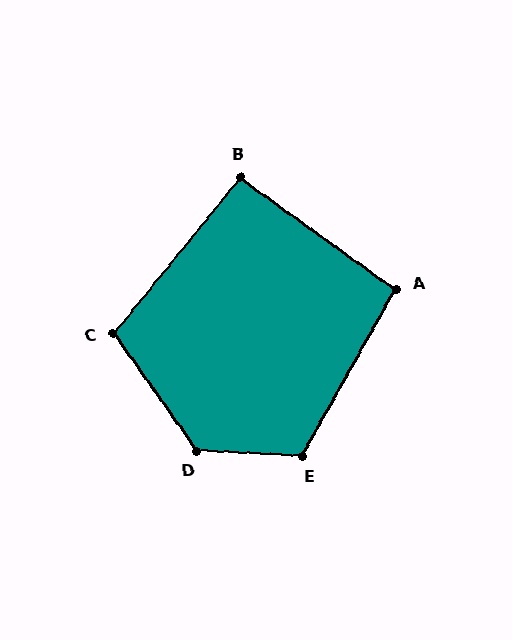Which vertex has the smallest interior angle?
B, at approximately 93 degrees.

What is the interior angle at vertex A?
Approximately 96 degrees (obtuse).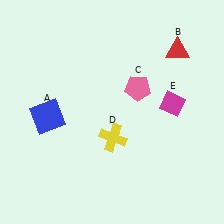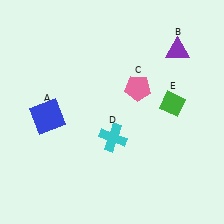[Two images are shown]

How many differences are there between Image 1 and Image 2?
There are 3 differences between the two images.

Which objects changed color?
B changed from red to purple. D changed from yellow to cyan. E changed from magenta to green.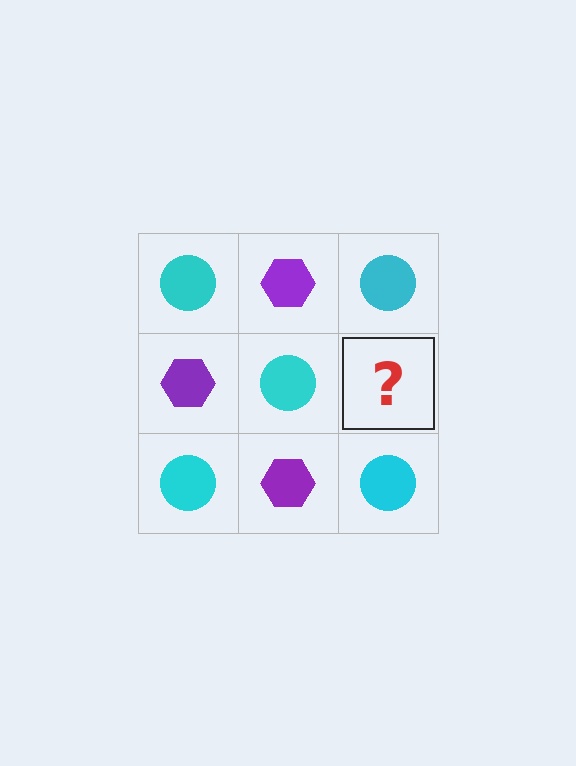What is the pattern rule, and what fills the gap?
The rule is that it alternates cyan circle and purple hexagon in a checkerboard pattern. The gap should be filled with a purple hexagon.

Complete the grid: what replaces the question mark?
The question mark should be replaced with a purple hexagon.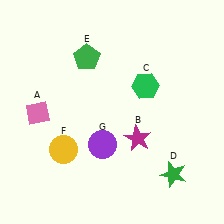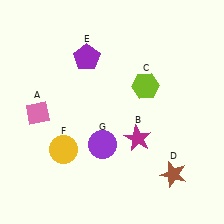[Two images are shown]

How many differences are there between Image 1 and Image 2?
There are 3 differences between the two images.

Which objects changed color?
C changed from green to lime. D changed from green to brown. E changed from green to purple.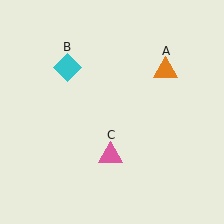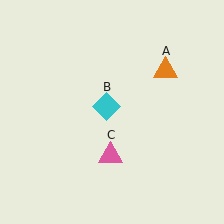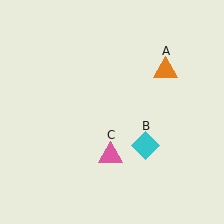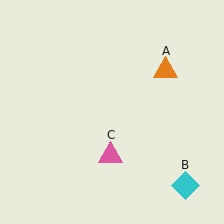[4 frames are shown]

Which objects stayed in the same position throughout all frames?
Orange triangle (object A) and pink triangle (object C) remained stationary.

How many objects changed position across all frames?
1 object changed position: cyan diamond (object B).